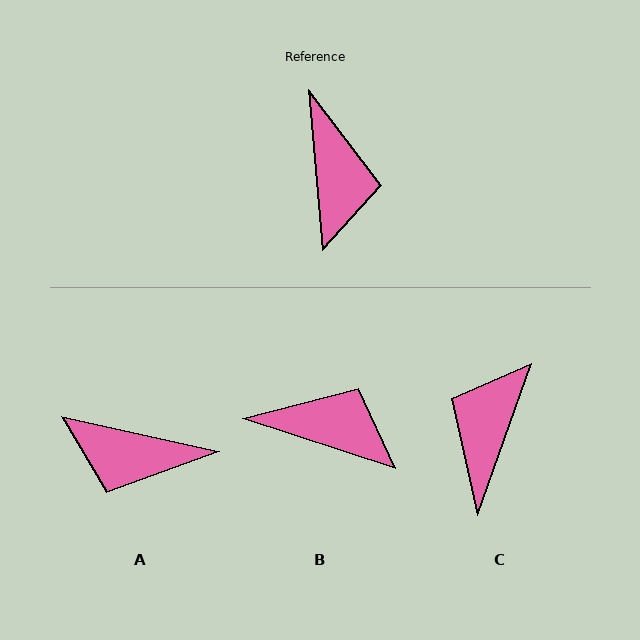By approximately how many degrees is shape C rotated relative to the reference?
Approximately 156 degrees counter-clockwise.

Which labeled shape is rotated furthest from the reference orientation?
C, about 156 degrees away.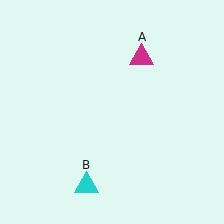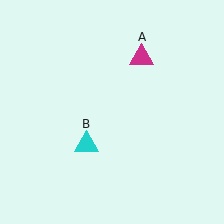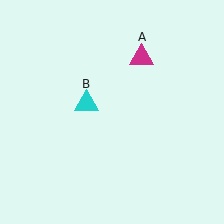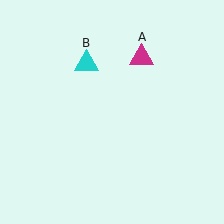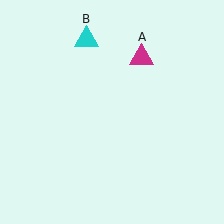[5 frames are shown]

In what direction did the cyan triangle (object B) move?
The cyan triangle (object B) moved up.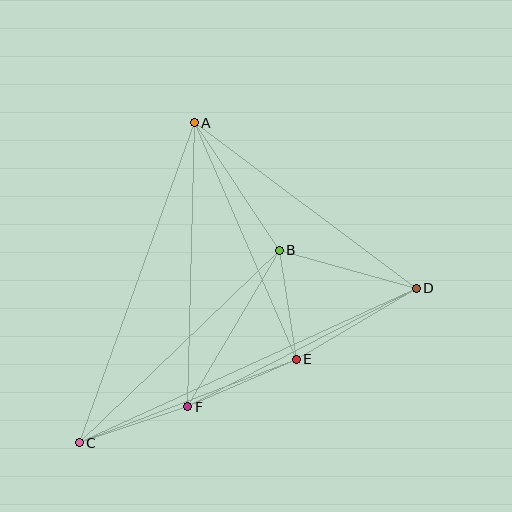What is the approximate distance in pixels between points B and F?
The distance between B and F is approximately 181 pixels.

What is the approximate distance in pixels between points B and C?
The distance between B and C is approximately 277 pixels.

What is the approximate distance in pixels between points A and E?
The distance between A and E is approximately 258 pixels.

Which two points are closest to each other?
Points B and E are closest to each other.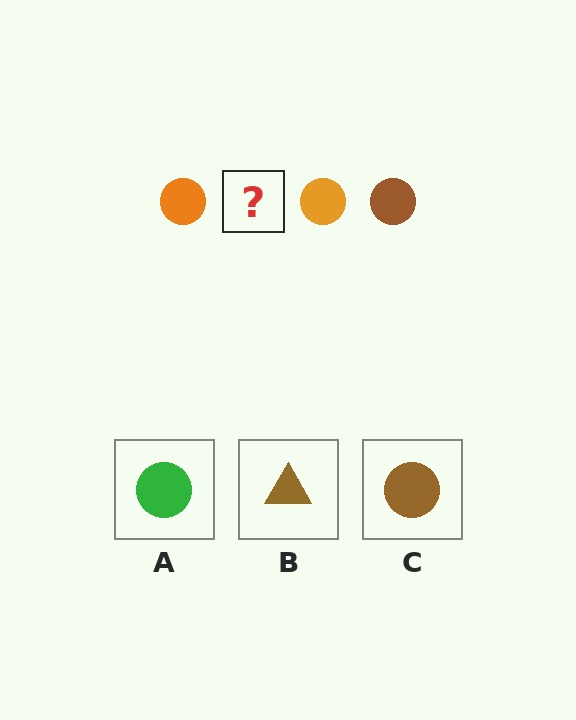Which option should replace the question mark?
Option C.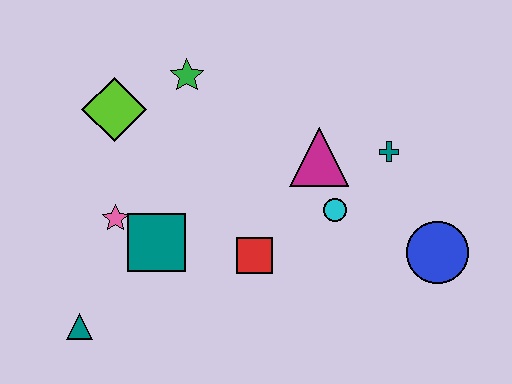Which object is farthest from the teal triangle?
The blue circle is farthest from the teal triangle.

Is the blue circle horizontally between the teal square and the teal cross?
No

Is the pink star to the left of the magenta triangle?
Yes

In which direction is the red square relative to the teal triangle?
The red square is to the right of the teal triangle.